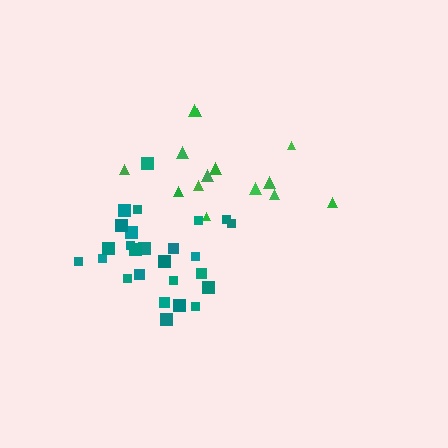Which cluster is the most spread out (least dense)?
Green.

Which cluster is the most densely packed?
Teal.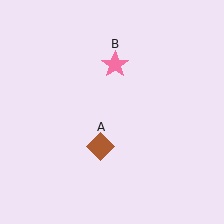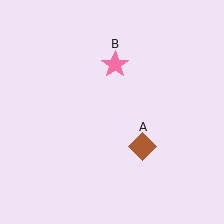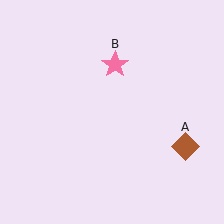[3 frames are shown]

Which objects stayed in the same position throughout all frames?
Pink star (object B) remained stationary.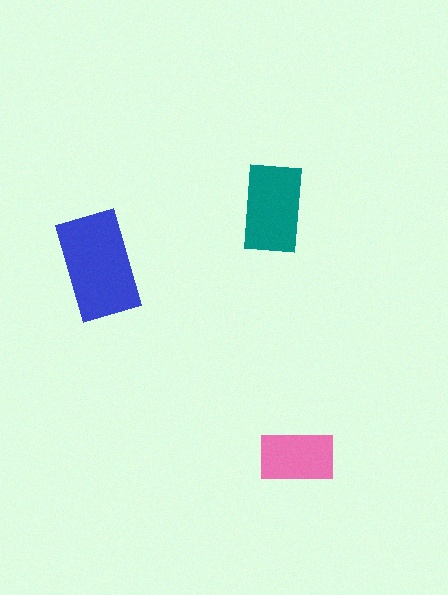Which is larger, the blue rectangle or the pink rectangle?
The blue one.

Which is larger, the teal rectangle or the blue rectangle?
The blue one.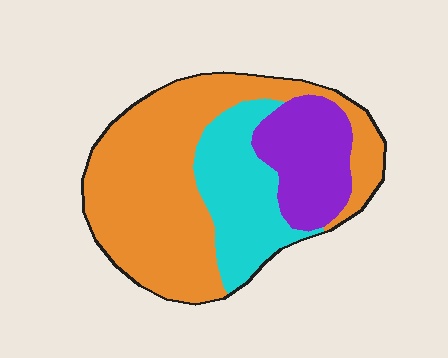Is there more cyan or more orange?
Orange.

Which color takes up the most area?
Orange, at roughly 55%.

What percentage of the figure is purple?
Purple covers 20% of the figure.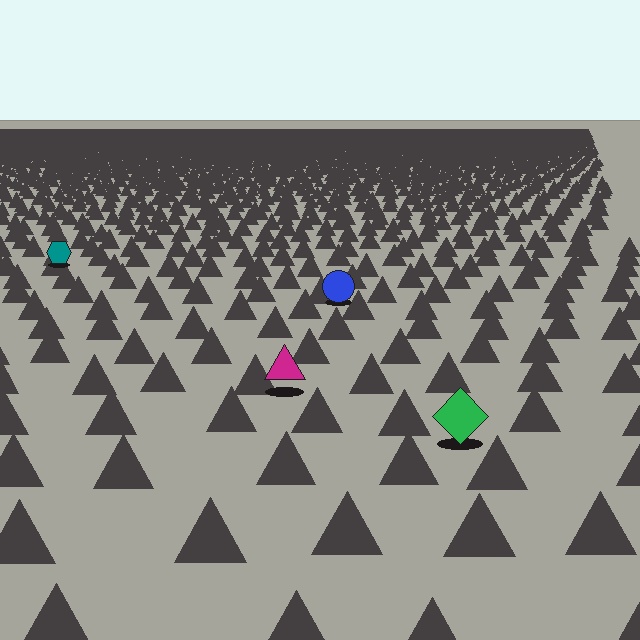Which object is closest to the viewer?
The green diamond is closest. The texture marks near it are larger and more spread out.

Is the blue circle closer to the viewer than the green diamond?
No. The green diamond is closer — you can tell from the texture gradient: the ground texture is coarser near it.